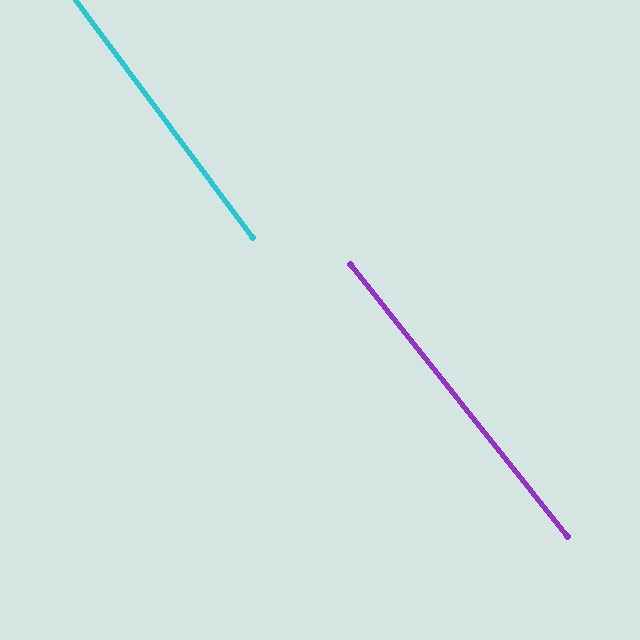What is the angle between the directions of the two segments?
Approximately 2 degrees.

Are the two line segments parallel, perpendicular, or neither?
Parallel — their directions differ by only 1.8°.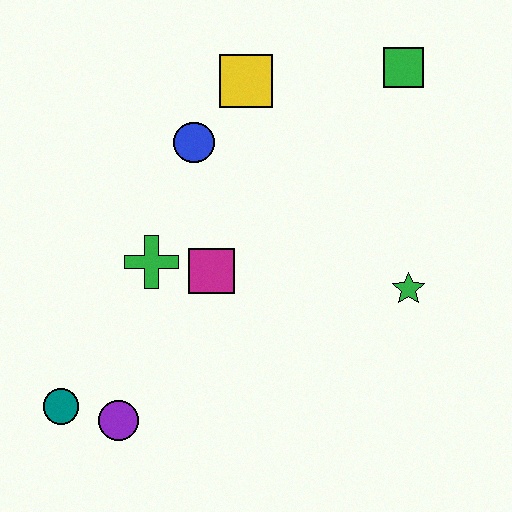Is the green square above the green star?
Yes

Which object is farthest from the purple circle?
The green square is farthest from the purple circle.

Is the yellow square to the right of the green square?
No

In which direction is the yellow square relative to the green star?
The yellow square is above the green star.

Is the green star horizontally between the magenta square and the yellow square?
No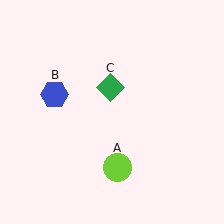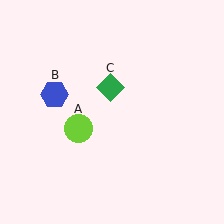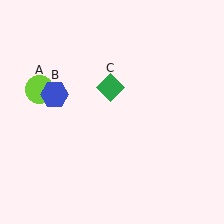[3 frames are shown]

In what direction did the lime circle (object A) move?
The lime circle (object A) moved up and to the left.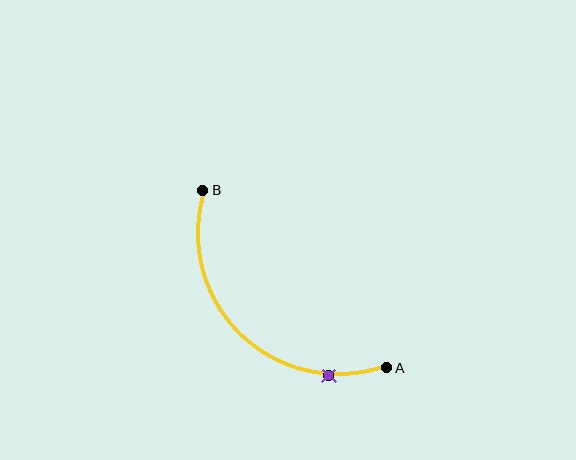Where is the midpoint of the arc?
The arc midpoint is the point on the curve farthest from the straight line joining A and B. It sits below and to the left of that line.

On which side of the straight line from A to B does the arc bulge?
The arc bulges below and to the left of the straight line connecting A and B.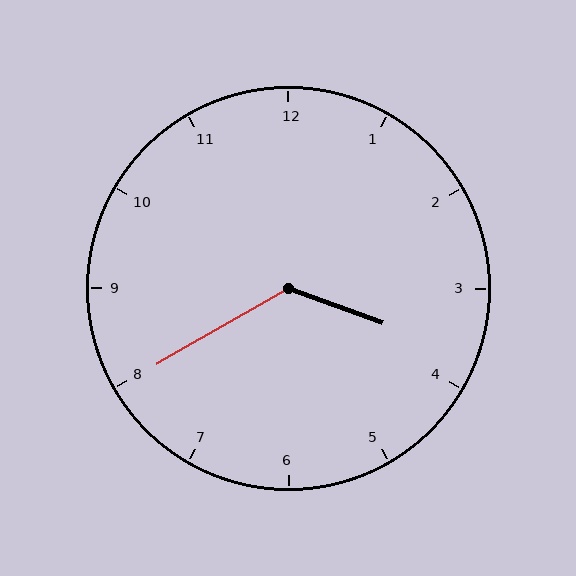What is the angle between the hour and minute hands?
Approximately 130 degrees.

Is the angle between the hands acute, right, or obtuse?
It is obtuse.